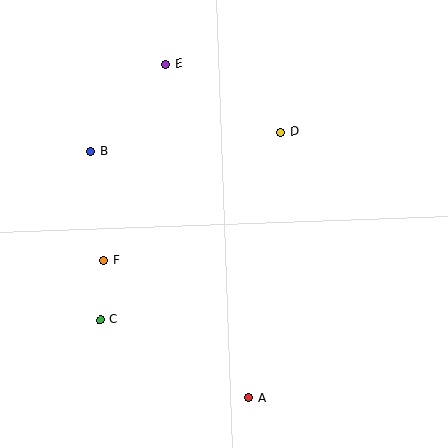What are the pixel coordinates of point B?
Point B is at (91, 151).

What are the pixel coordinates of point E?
Point E is at (166, 64).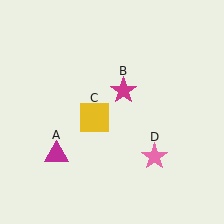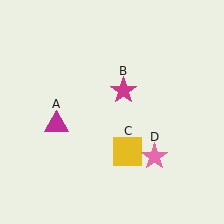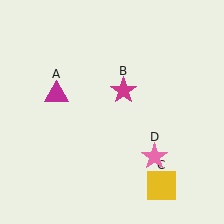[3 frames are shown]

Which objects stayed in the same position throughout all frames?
Magenta star (object B) and pink star (object D) remained stationary.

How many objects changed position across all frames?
2 objects changed position: magenta triangle (object A), yellow square (object C).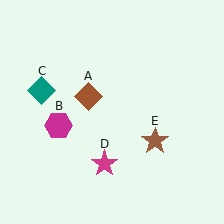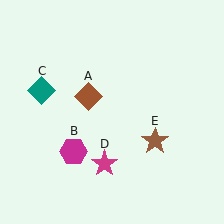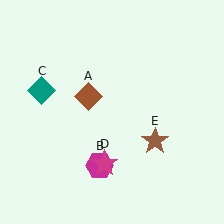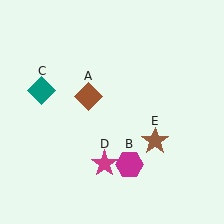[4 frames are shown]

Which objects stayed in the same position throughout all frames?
Brown diamond (object A) and teal diamond (object C) and magenta star (object D) and brown star (object E) remained stationary.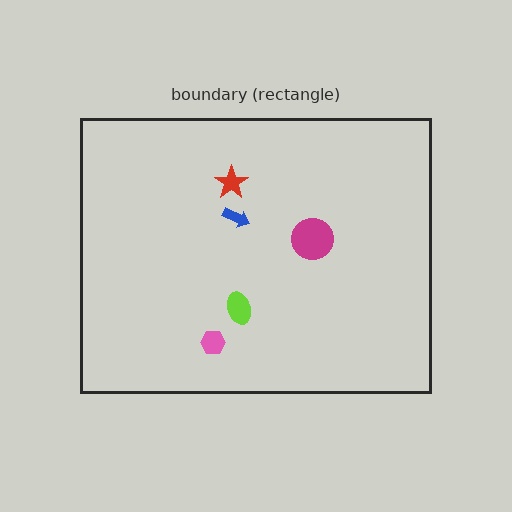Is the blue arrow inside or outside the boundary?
Inside.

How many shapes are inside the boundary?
5 inside, 0 outside.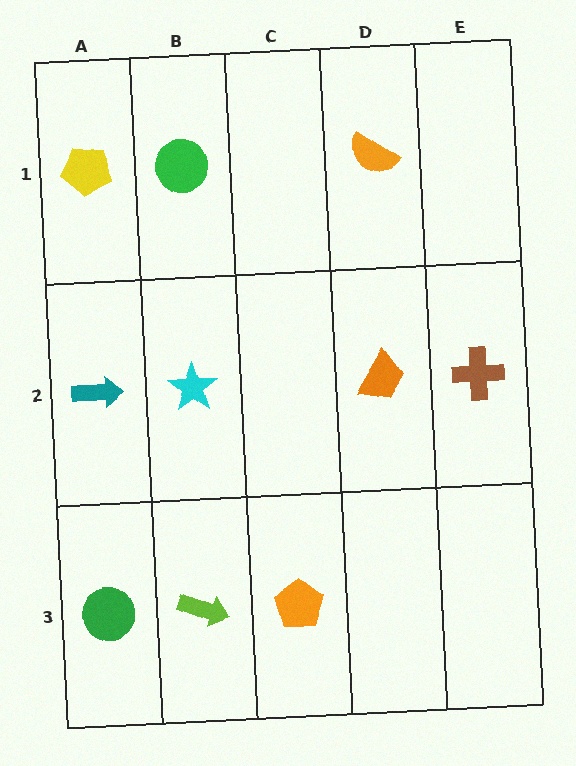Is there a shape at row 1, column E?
No, that cell is empty.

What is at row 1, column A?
A yellow pentagon.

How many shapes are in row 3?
3 shapes.